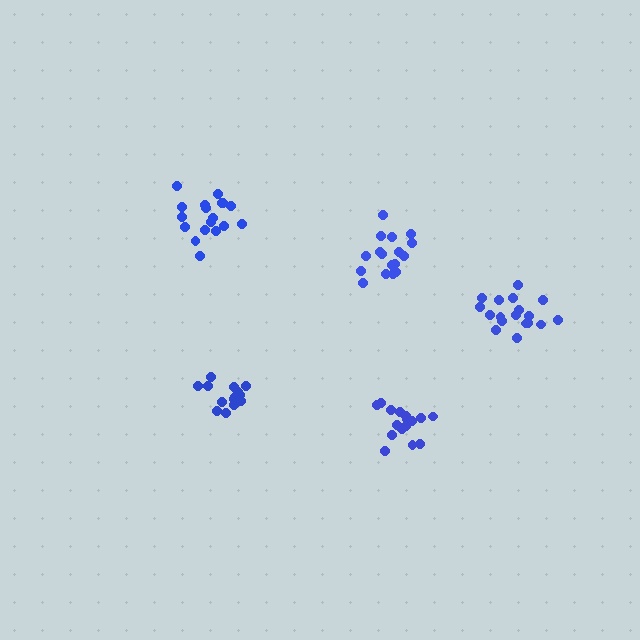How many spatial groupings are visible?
There are 5 spatial groupings.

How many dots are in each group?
Group 1: 14 dots, Group 2: 17 dots, Group 3: 17 dots, Group 4: 18 dots, Group 5: 18 dots (84 total).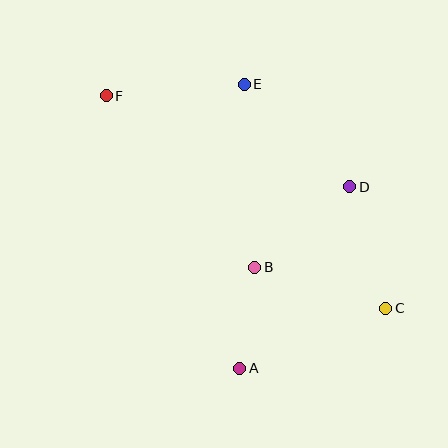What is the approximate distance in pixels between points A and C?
The distance between A and C is approximately 158 pixels.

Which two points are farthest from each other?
Points C and F are farthest from each other.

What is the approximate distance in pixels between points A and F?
The distance between A and F is approximately 303 pixels.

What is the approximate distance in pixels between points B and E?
The distance between B and E is approximately 184 pixels.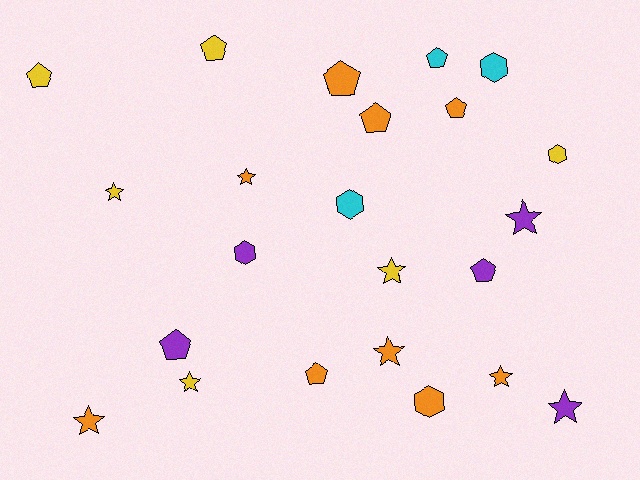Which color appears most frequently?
Orange, with 9 objects.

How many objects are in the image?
There are 23 objects.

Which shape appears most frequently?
Pentagon, with 9 objects.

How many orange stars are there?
There are 4 orange stars.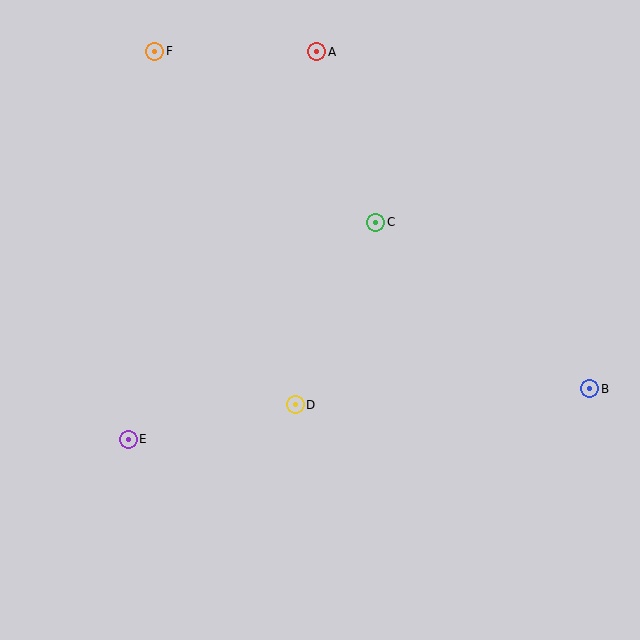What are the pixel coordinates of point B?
Point B is at (590, 389).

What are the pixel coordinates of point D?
Point D is at (295, 405).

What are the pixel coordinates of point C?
Point C is at (376, 222).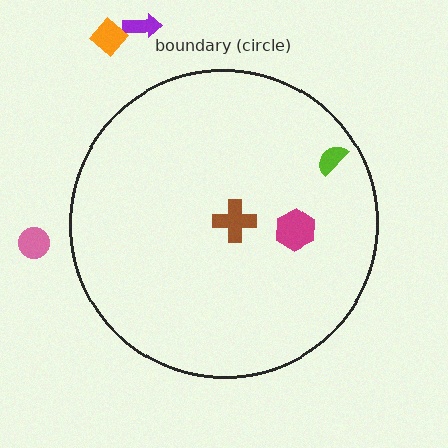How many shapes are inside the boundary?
3 inside, 3 outside.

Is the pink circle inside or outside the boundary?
Outside.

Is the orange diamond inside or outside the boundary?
Outside.